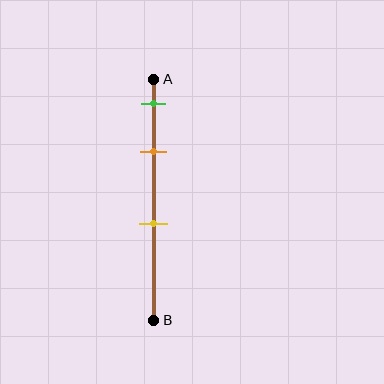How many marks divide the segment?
There are 3 marks dividing the segment.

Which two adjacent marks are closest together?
The green and orange marks are the closest adjacent pair.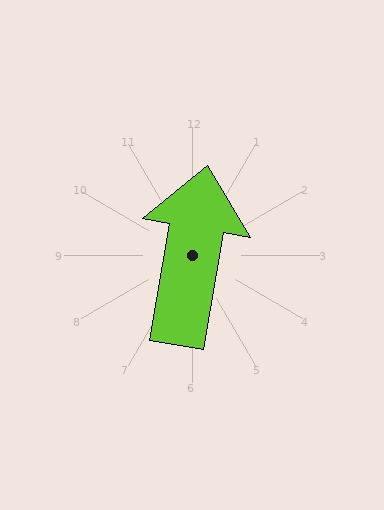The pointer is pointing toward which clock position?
Roughly 12 o'clock.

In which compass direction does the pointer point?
North.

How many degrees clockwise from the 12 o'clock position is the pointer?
Approximately 10 degrees.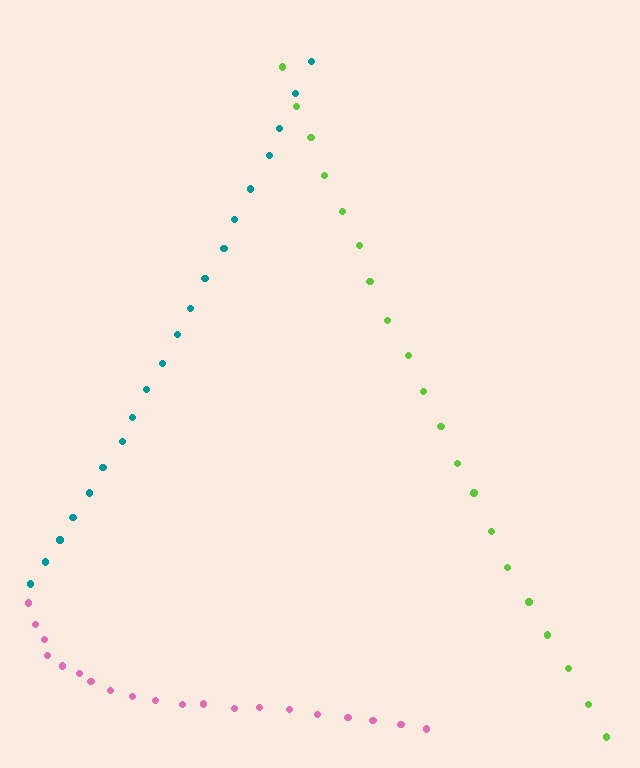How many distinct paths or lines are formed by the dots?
There are 3 distinct paths.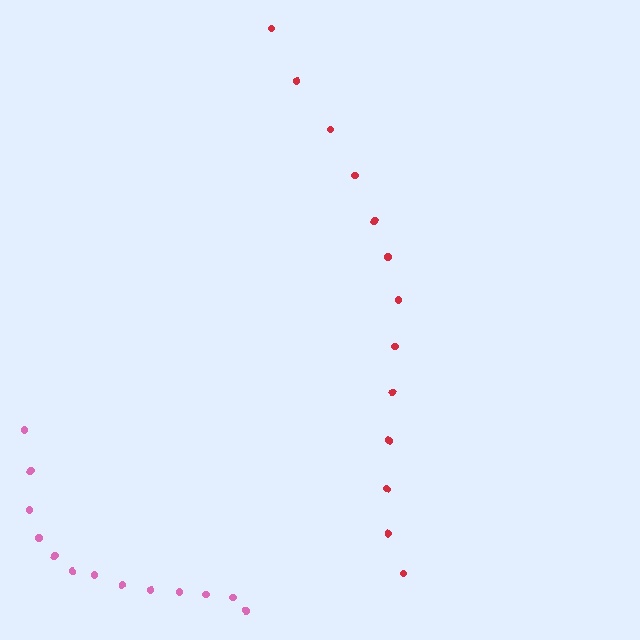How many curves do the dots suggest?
There are 2 distinct paths.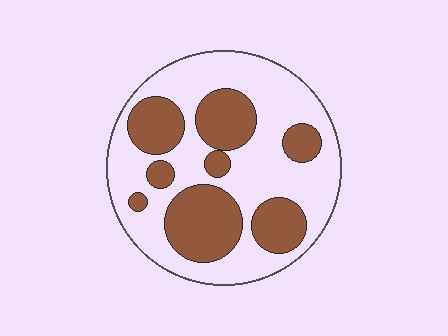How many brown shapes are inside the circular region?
8.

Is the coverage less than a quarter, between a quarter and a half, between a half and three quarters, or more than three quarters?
Between a quarter and a half.